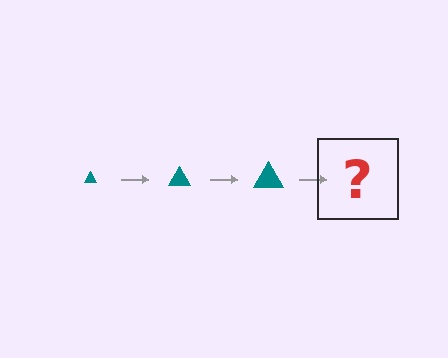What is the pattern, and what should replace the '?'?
The pattern is that the triangle gets progressively larger each step. The '?' should be a teal triangle, larger than the previous one.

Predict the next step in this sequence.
The next step is a teal triangle, larger than the previous one.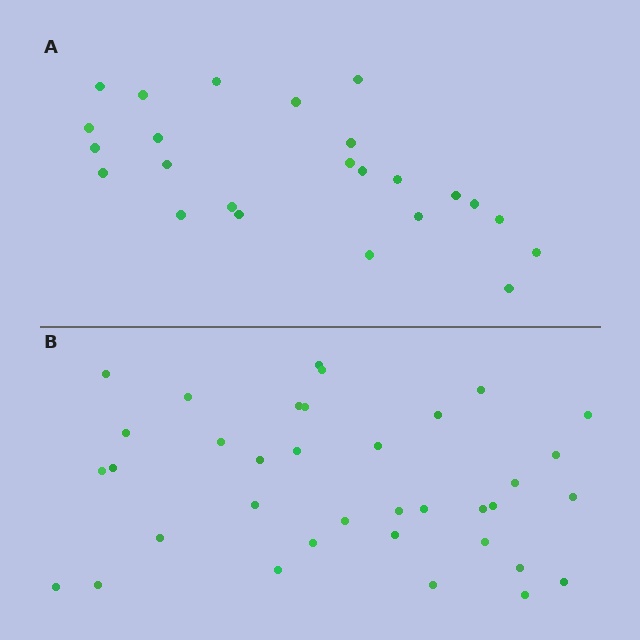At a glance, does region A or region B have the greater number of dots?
Region B (the bottom region) has more dots.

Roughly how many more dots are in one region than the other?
Region B has roughly 12 or so more dots than region A.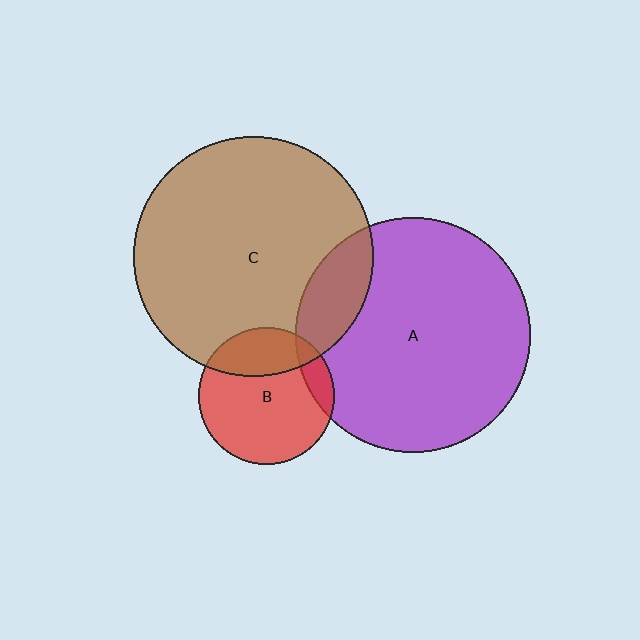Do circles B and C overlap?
Yes.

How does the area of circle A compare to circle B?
Approximately 3.0 times.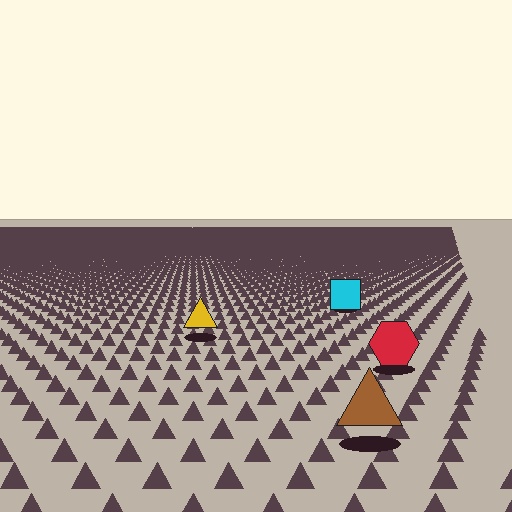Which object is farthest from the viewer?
The cyan square is farthest from the viewer. It appears smaller and the ground texture around it is denser.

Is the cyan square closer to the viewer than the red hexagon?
No. The red hexagon is closer — you can tell from the texture gradient: the ground texture is coarser near it.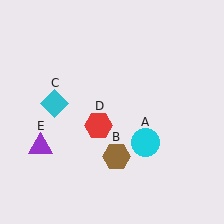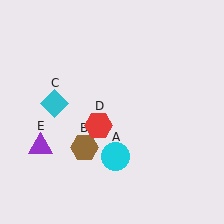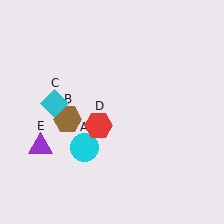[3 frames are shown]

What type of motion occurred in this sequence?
The cyan circle (object A), brown hexagon (object B) rotated clockwise around the center of the scene.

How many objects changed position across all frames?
2 objects changed position: cyan circle (object A), brown hexagon (object B).